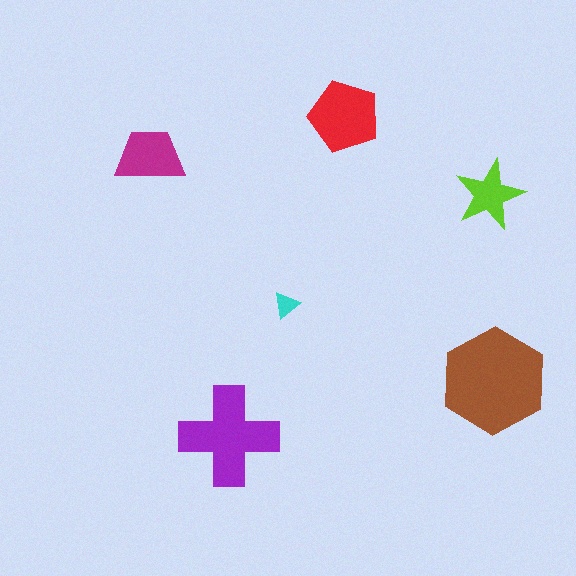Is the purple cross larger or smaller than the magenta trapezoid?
Larger.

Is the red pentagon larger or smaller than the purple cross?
Smaller.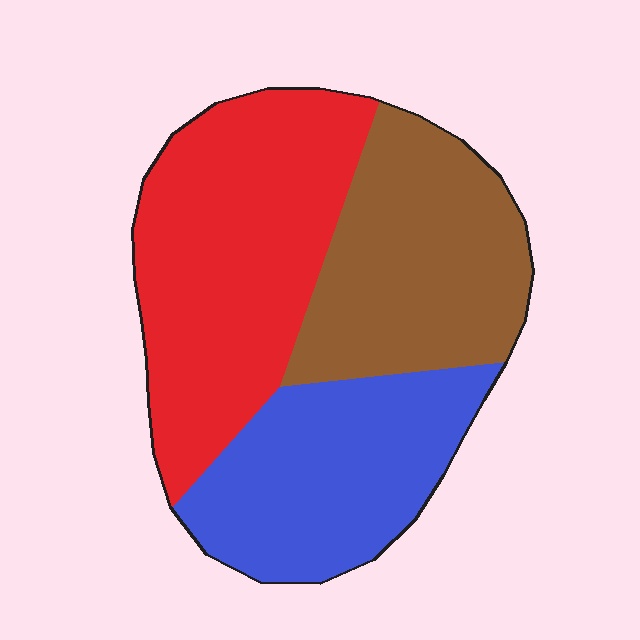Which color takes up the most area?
Red, at roughly 40%.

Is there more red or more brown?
Red.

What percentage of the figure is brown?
Brown covers about 30% of the figure.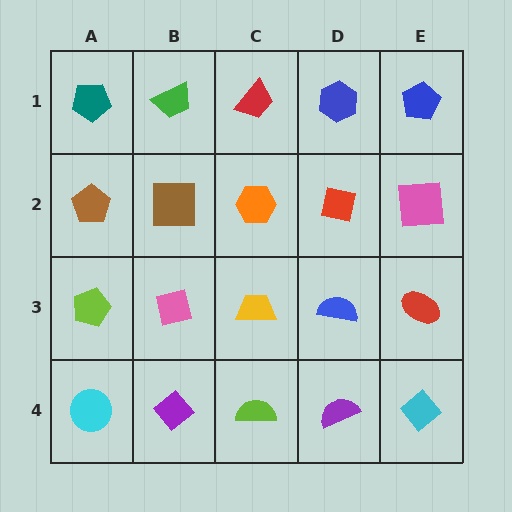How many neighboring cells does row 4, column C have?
3.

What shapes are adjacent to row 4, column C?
A yellow trapezoid (row 3, column C), a purple diamond (row 4, column B), a purple semicircle (row 4, column D).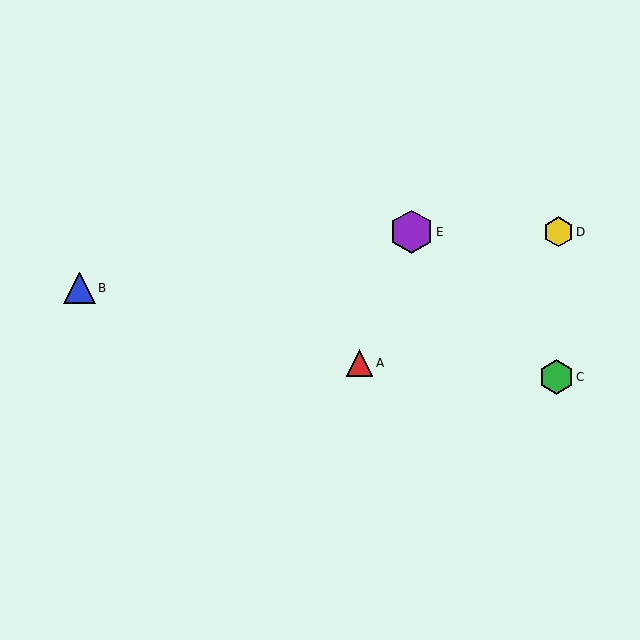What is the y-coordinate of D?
Object D is at y≈232.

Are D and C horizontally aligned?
No, D is at y≈232 and C is at y≈377.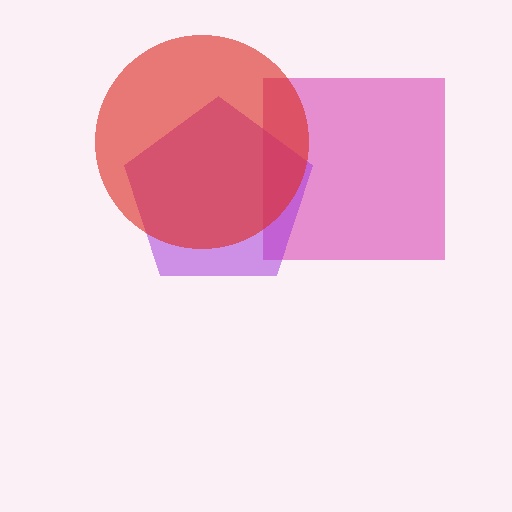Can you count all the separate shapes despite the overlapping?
Yes, there are 3 separate shapes.